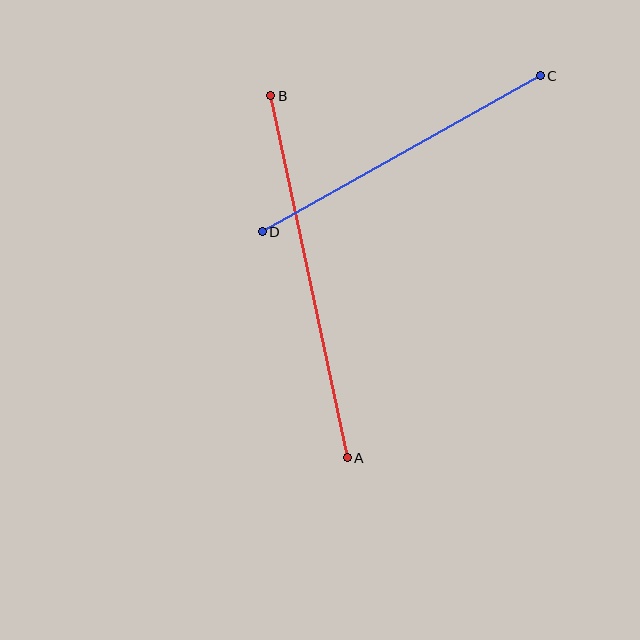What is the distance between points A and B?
The distance is approximately 370 pixels.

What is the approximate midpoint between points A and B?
The midpoint is at approximately (309, 277) pixels.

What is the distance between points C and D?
The distance is approximately 319 pixels.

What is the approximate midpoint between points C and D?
The midpoint is at approximately (401, 154) pixels.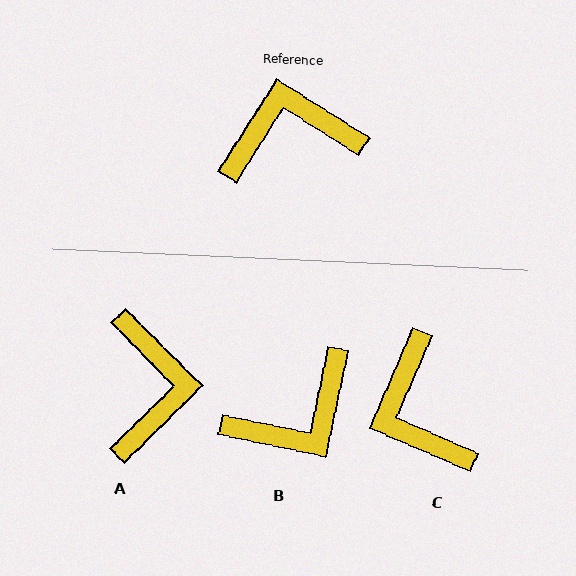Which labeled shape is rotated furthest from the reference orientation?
B, about 160 degrees away.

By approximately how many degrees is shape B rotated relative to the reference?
Approximately 160 degrees clockwise.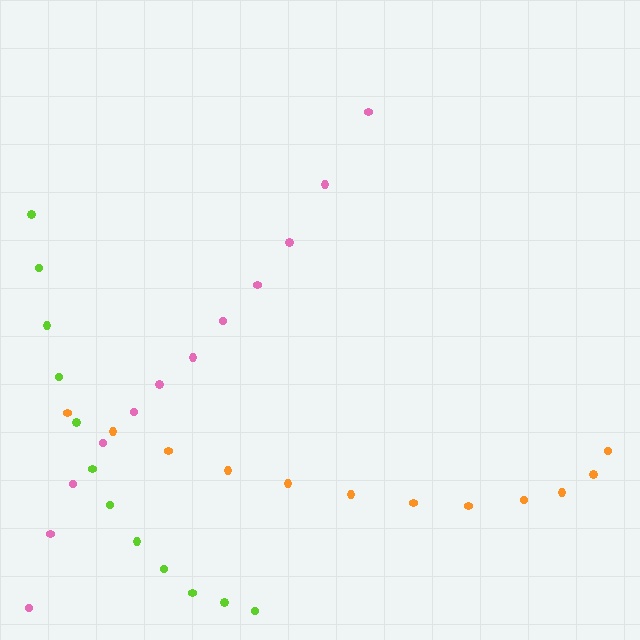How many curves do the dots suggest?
There are 3 distinct paths.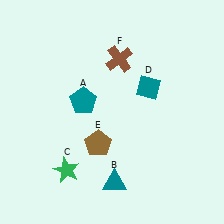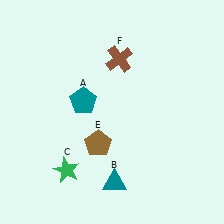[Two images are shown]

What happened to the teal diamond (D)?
The teal diamond (D) was removed in Image 2. It was in the top-right area of Image 1.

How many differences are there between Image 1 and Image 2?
There is 1 difference between the two images.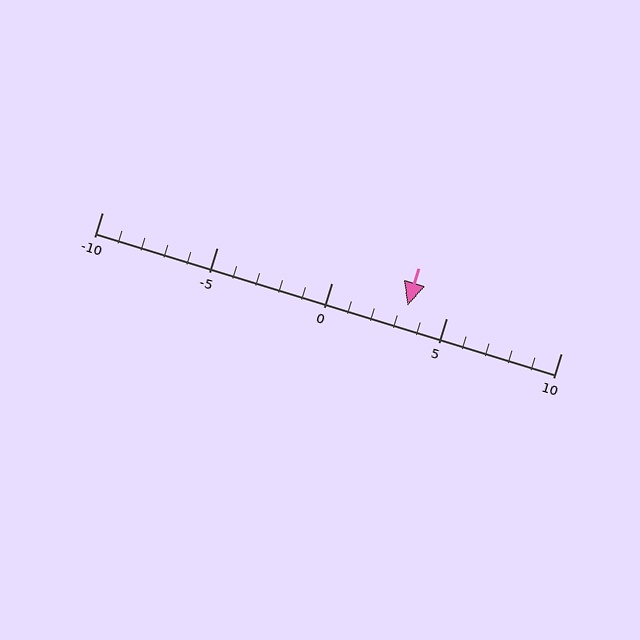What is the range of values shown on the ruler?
The ruler shows values from -10 to 10.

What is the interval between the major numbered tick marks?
The major tick marks are spaced 5 units apart.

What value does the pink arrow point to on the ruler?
The pink arrow points to approximately 3.